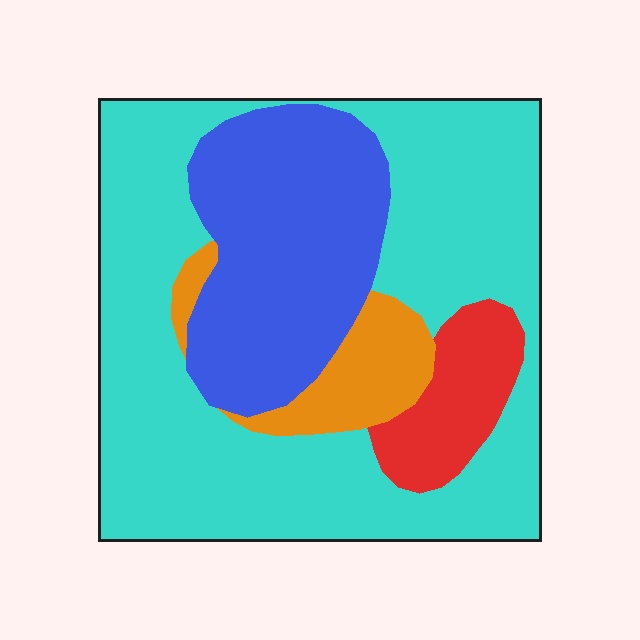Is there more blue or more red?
Blue.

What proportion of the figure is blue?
Blue covers roughly 25% of the figure.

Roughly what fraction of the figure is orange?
Orange takes up about one tenth (1/10) of the figure.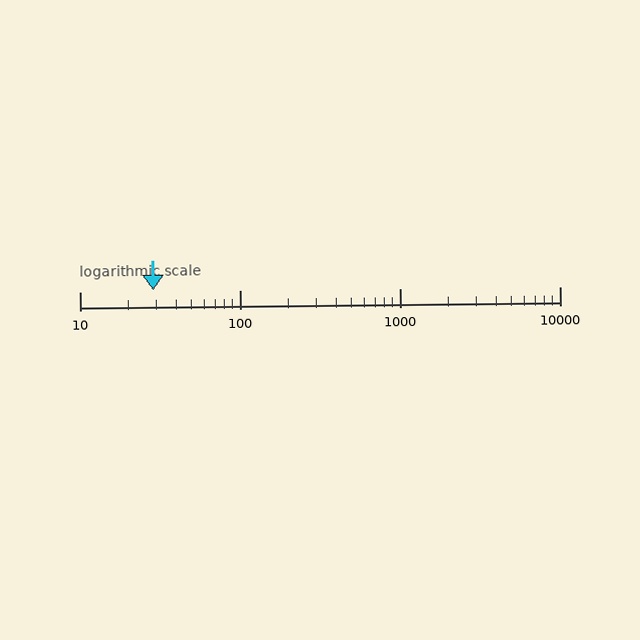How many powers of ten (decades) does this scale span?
The scale spans 3 decades, from 10 to 10000.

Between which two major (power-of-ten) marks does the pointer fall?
The pointer is between 10 and 100.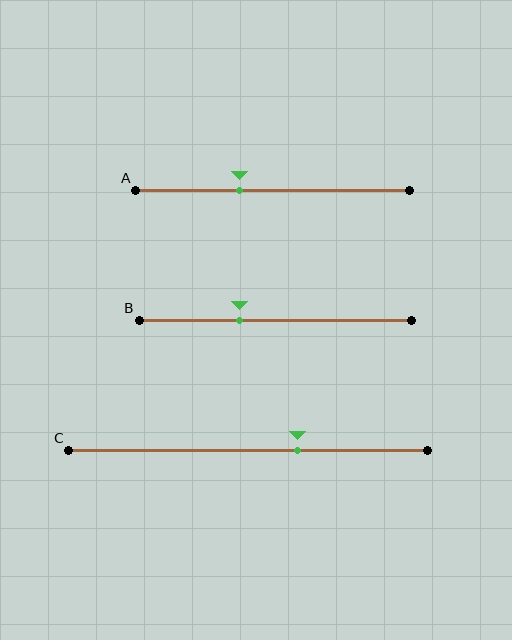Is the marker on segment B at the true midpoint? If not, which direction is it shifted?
No, the marker on segment B is shifted to the left by about 13% of the segment length.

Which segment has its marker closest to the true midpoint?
Segment A has its marker closest to the true midpoint.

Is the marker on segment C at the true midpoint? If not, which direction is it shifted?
No, the marker on segment C is shifted to the right by about 14% of the segment length.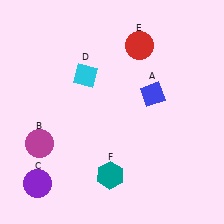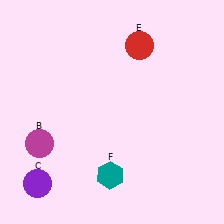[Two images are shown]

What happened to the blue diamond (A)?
The blue diamond (A) was removed in Image 2. It was in the top-right area of Image 1.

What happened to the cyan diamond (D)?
The cyan diamond (D) was removed in Image 2. It was in the top-left area of Image 1.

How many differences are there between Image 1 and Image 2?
There are 2 differences between the two images.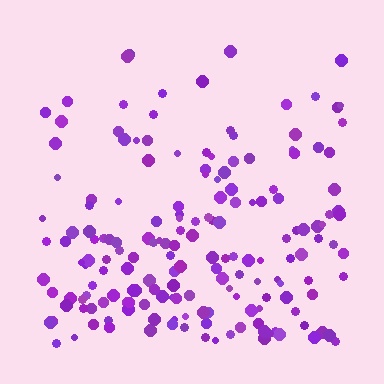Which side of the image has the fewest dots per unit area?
The top.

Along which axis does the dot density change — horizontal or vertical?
Vertical.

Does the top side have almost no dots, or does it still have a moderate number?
Still a moderate number, just noticeably fewer than the bottom.